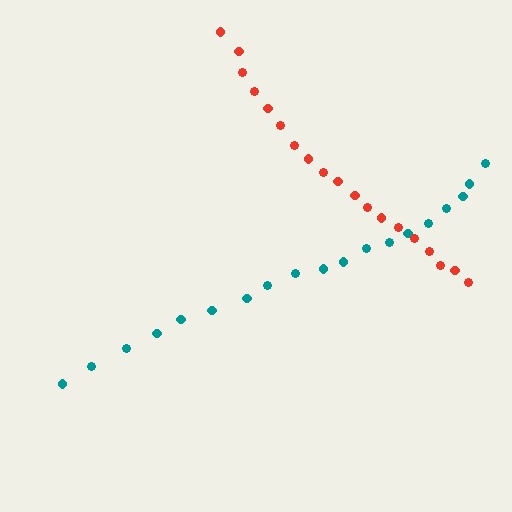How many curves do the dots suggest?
There are 2 distinct paths.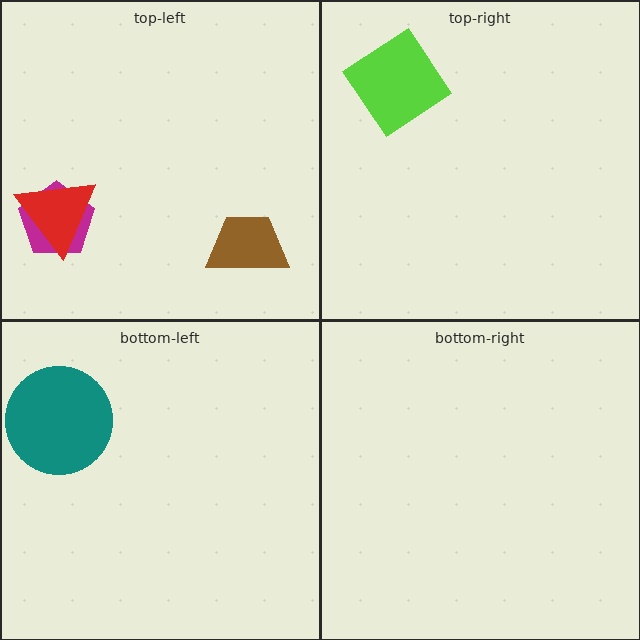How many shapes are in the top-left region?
3.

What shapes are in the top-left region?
The brown trapezoid, the magenta pentagon, the red triangle.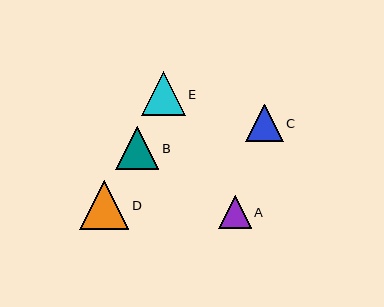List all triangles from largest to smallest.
From largest to smallest: D, E, B, C, A.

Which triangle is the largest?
Triangle D is the largest with a size of approximately 49 pixels.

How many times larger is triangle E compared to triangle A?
Triangle E is approximately 1.3 times the size of triangle A.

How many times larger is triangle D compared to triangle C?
Triangle D is approximately 1.3 times the size of triangle C.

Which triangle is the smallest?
Triangle A is the smallest with a size of approximately 33 pixels.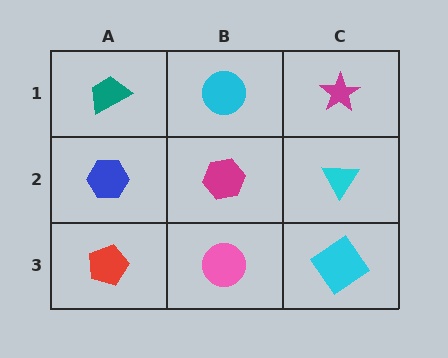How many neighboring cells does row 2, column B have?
4.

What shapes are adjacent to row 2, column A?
A teal trapezoid (row 1, column A), a red pentagon (row 3, column A), a magenta hexagon (row 2, column B).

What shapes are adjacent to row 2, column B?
A cyan circle (row 1, column B), a pink circle (row 3, column B), a blue hexagon (row 2, column A), a cyan triangle (row 2, column C).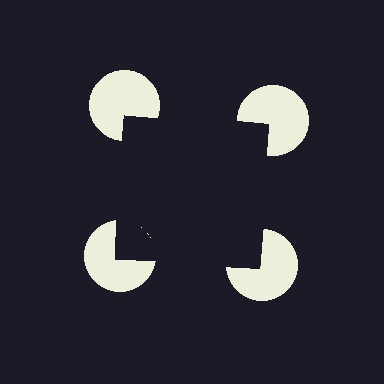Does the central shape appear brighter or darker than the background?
It typically appears slightly darker than the background, even though no actual brightness change is drawn.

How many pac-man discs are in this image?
There are 4 — one at each vertex of the illusory square.